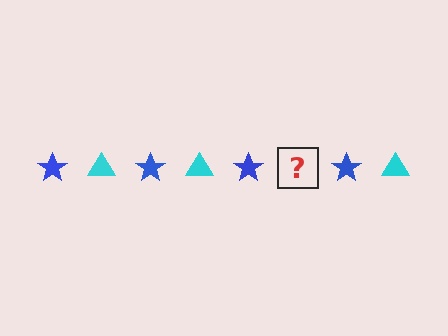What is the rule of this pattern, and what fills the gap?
The rule is that the pattern alternates between blue star and cyan triangle. The gap should be filled with a cyan triangle.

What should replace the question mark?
The question mark should be replaced with a cyan triangle.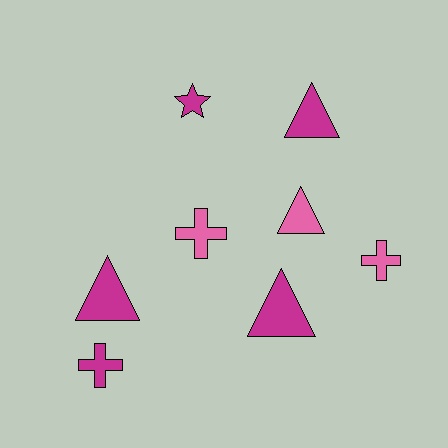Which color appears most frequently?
Magenta, with 5 objects.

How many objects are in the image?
There are 8 objects.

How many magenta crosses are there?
There is 1 magenta cross.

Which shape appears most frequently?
Triangle, with 4 objects.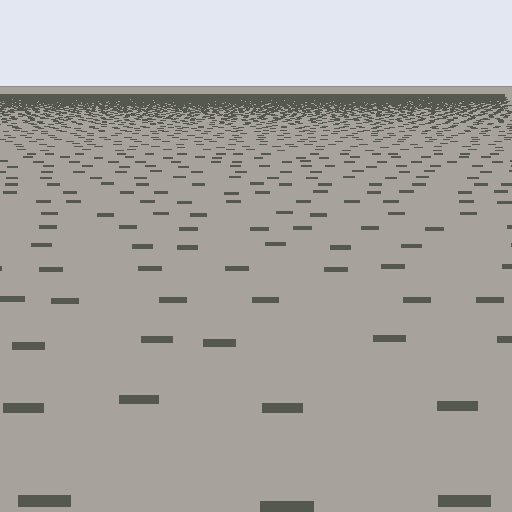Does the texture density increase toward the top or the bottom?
Density increases toward the top.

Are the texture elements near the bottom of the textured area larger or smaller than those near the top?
Larger. Near the bottom, elements are closer to the viewer and appear at a bigger on-screen size.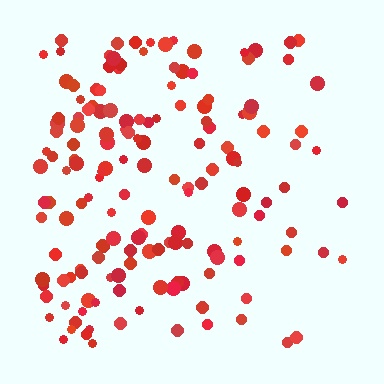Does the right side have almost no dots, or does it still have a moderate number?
Still a moderate number, just noticeably fewer than the left.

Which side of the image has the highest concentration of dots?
The left.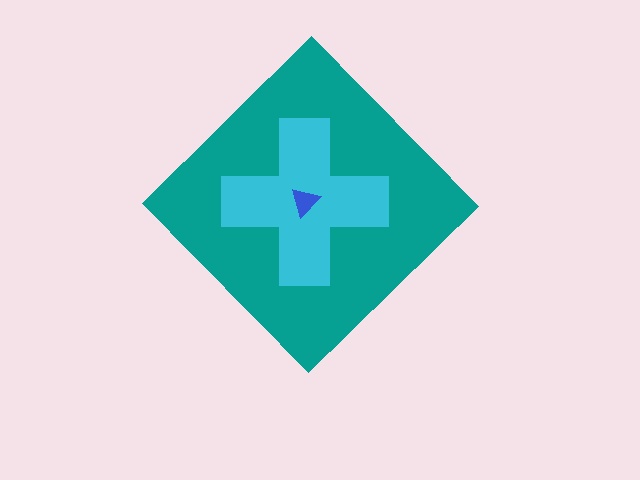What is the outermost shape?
The teal diamond.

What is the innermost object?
The blue triangle.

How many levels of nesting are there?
3.